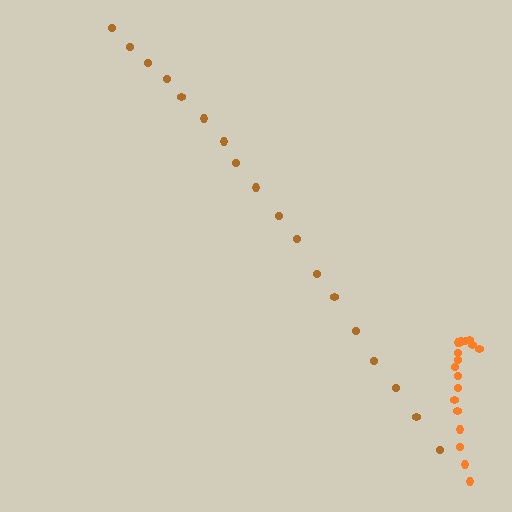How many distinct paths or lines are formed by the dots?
There are 2 distinct paths.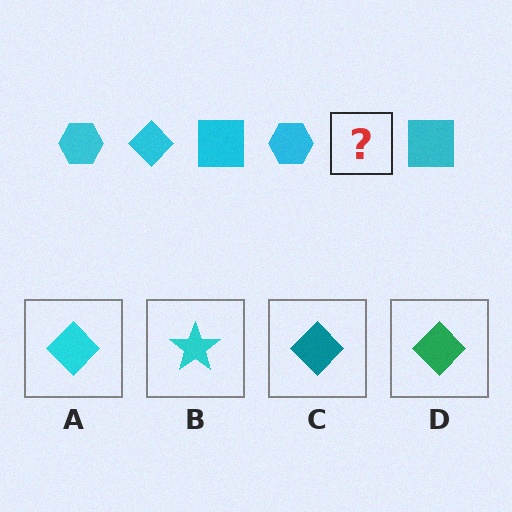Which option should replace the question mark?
Option A.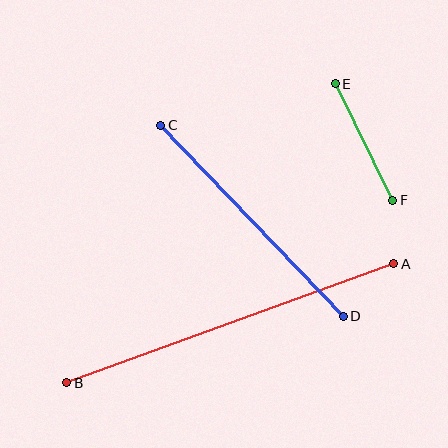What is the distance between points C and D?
The distance is approximately 264 pixels.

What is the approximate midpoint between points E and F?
The midpoint is at approximately (364, 142) pixels.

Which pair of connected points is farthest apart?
Points A and B are farthest apart.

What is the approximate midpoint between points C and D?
The midpoint is at approximately (252, 221) pixels.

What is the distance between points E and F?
The distance is approximately 130 pixels.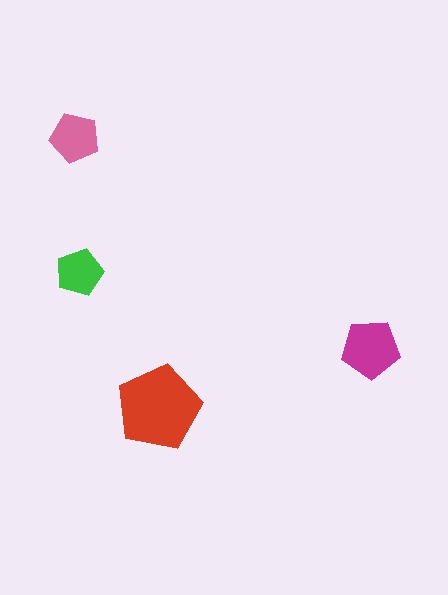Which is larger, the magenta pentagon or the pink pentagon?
The magenta one.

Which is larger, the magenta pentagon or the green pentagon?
The magenta one.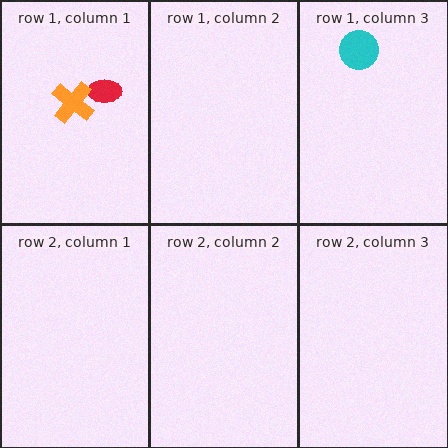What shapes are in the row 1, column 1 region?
The red ellipse, the orange cross.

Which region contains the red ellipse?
The row 1, column 1 region.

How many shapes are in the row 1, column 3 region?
1.